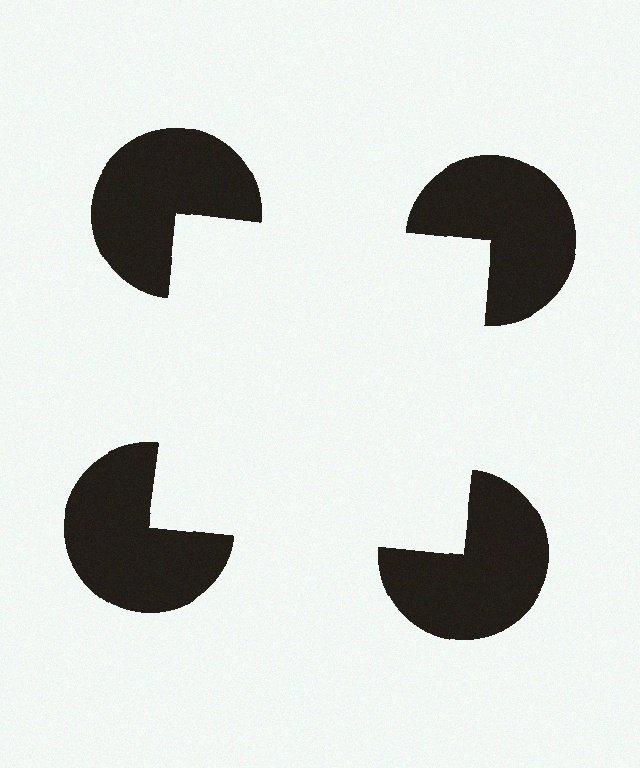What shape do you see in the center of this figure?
An illusory square — its edges are inferred from the aligned wedge cuts in the pac-man discs, not physically drawn.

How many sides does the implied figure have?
4 sides.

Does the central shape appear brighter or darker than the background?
It typically appears slightly brighter than the background, even though no actual brightness change is drawn.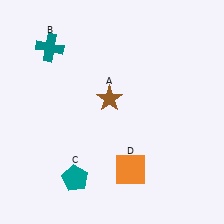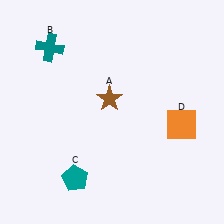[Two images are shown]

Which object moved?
The orange square (D) moved right.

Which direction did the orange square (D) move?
The orange square (D) moved right.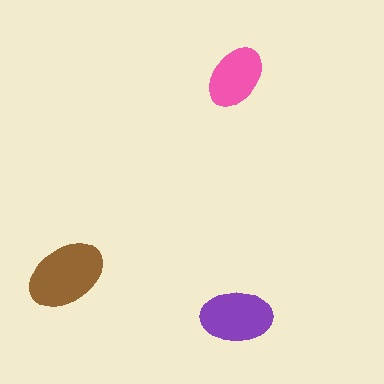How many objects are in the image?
There are 3 objects in the image.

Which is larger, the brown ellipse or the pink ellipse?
The brown one.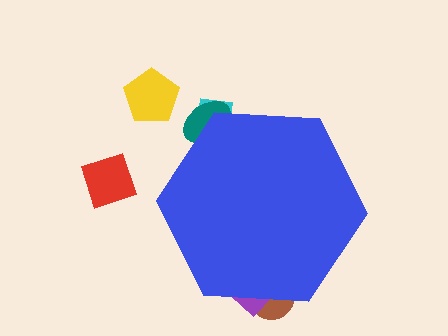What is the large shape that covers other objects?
A blue hexagon.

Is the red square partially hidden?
No, the red square is fully visible.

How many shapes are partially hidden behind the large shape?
4 shapes are partially hidden.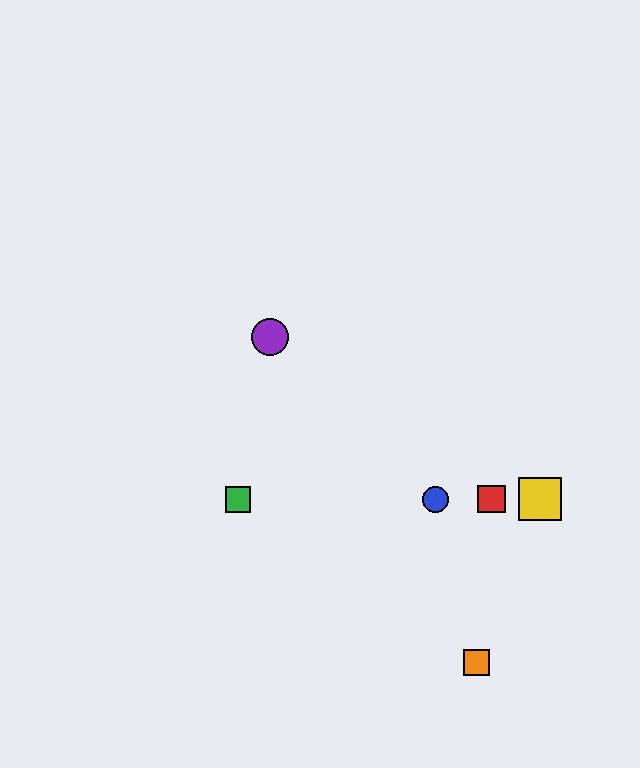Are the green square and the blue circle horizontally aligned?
Yes, both are at y≈499.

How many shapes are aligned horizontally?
4 shapes (the red square, the blue circle, the green square, the yellow square) are aligned horizontally.